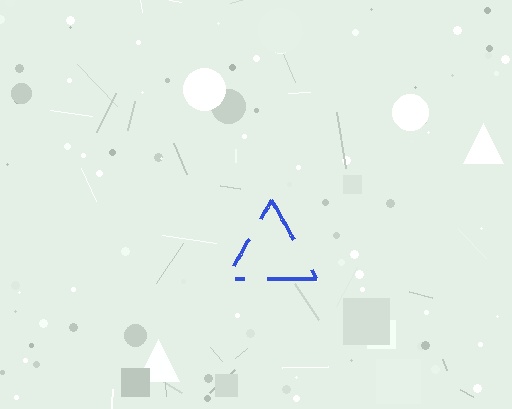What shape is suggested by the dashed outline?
The dashed outline suggests a triangle.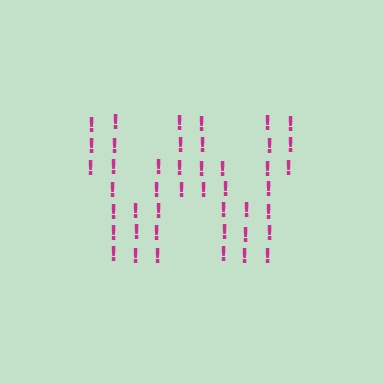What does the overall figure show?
The overall figure shows the letter W.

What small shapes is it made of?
It is made of small exclamation marks.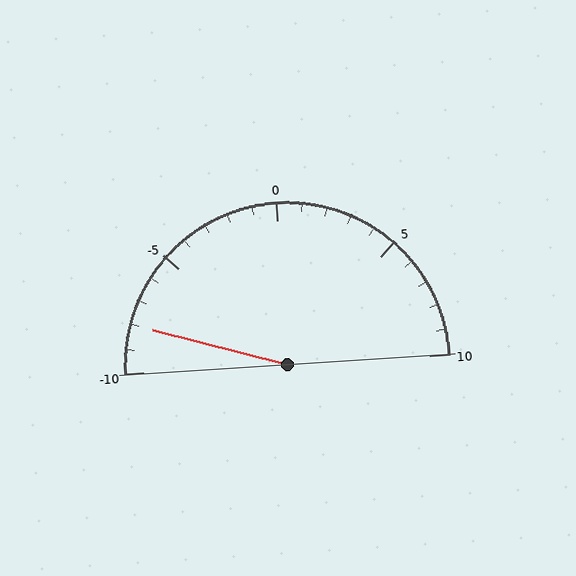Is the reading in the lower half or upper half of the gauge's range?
The reading is in the lower half of the range (-10 to 10).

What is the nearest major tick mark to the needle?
The nearest major tick mark is -10.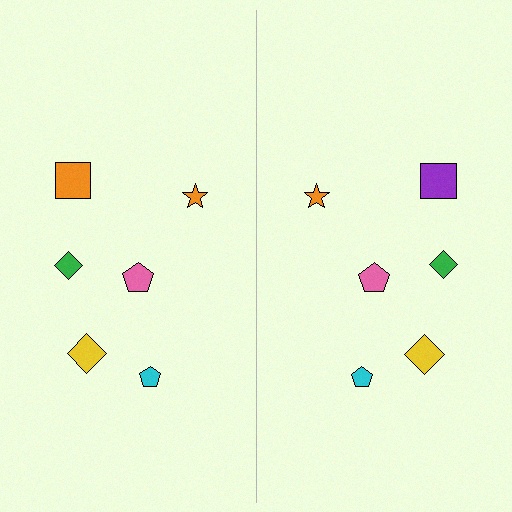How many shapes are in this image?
There are 12 shapes in this image.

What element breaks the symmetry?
The purple square on the right side breaks the symmetry — its mirror counterpart is orange.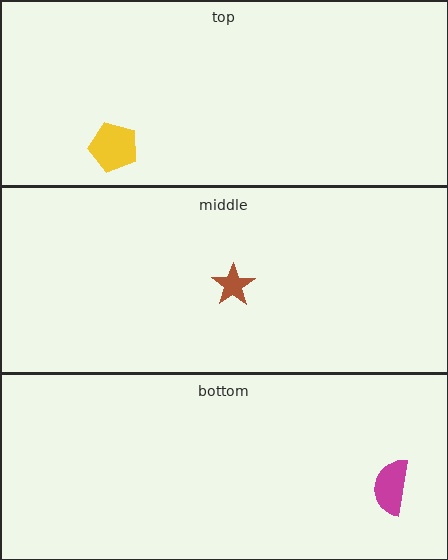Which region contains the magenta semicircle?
The bottom region.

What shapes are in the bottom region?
The magenta semicircle.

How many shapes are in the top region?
1.